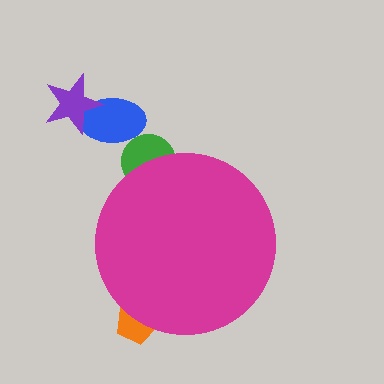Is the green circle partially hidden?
Yes, the green circle is partially hidden behind the magenta circle.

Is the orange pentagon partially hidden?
Yes, the orange pentagon is partially hidden behind the magenta circle.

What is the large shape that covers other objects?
A magenta circle.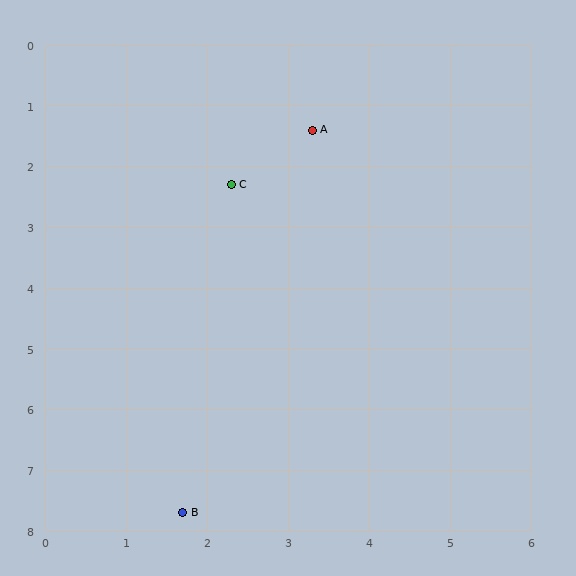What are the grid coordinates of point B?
Point B is at approximately (1.7, 7.7).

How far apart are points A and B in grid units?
Points A and B are about 6.5 grid units apart.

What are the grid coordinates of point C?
Point C is at approximately (2.3, 2.3).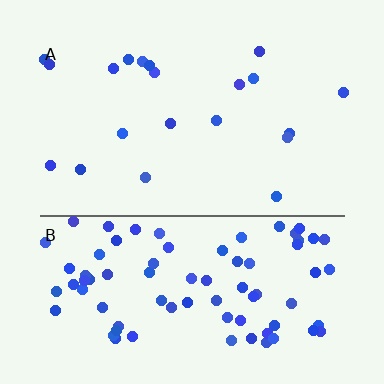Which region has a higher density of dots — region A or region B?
B (the bottom).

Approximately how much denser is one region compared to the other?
Approximately 4.1× — region B over region A.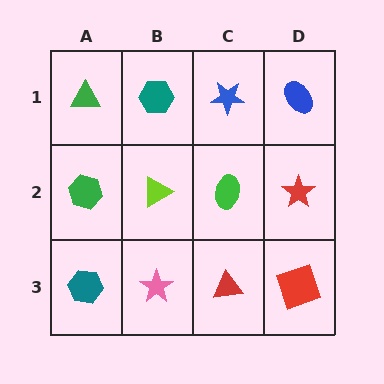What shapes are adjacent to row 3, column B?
A lime triangle (row 2, column B), a teal hexagon (row 3, column A), a red triangle (row 3, column C).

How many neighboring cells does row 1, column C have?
3.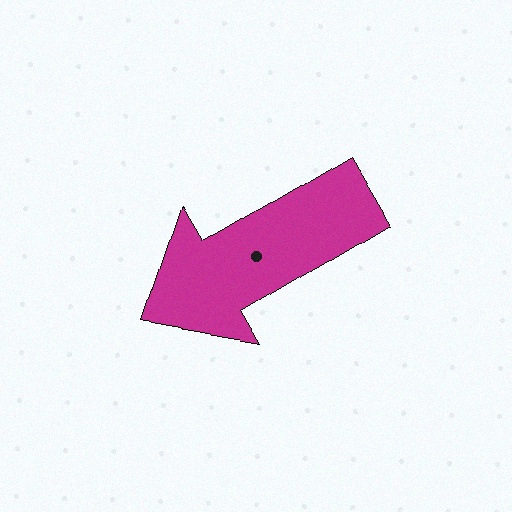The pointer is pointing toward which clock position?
Roughly 8 o'clock.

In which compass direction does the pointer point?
Southwest.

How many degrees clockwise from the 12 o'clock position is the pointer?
Approximately 239 degrees.